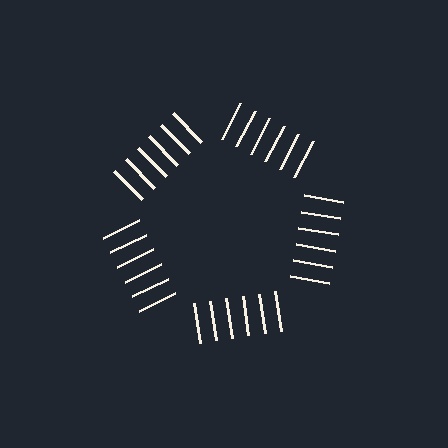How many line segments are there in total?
30 — 6 along each of the 5 edges.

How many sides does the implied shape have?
5 sides — the line-ends trace a pentagon.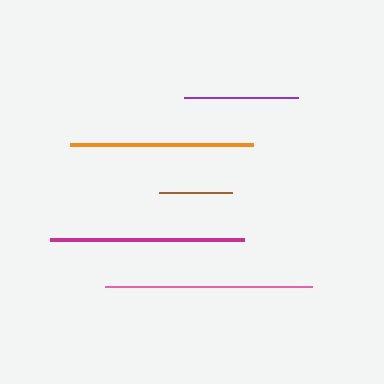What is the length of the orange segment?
The orange segment is approximately 183 pixels long.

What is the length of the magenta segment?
The magenta segment is approximately 194 pixels long.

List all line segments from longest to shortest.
From longest to shortest: pink, magenta, orange, purple, brown.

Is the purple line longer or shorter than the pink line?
The pink line is longer than the purple line.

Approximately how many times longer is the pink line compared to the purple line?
The pink line is approximately 1.8 times the length of the purple line.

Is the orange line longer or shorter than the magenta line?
The magenta line is longer than the orange line.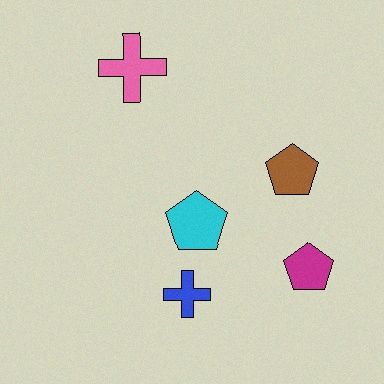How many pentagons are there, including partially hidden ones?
There are 3 pentagons.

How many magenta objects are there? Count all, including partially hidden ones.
There is 1 magenta object.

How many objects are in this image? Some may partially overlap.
There are 5 objects.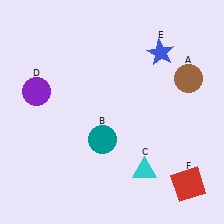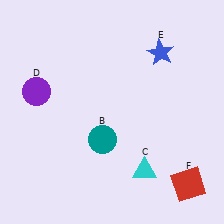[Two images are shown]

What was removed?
The brown circle (A) was removed in Image 2.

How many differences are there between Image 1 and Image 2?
There is 1 difference between the two images.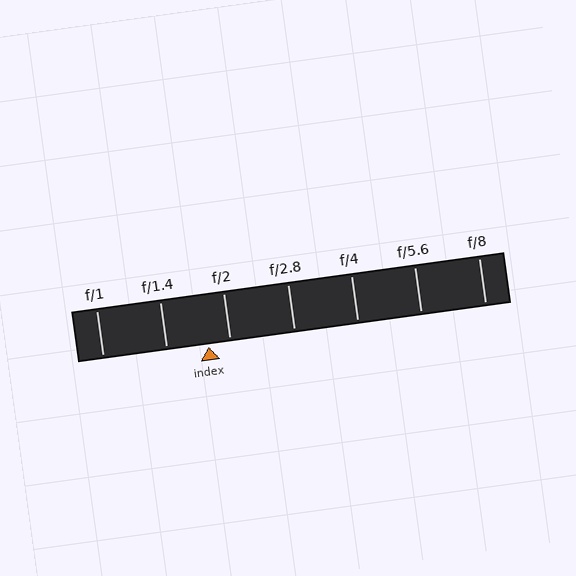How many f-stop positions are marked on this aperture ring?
There are 7 f-stop positions marked.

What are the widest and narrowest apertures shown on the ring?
The widest aperture shown is f/1 and the narrowest is f/8.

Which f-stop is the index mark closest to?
The index mark is closest to f/2.